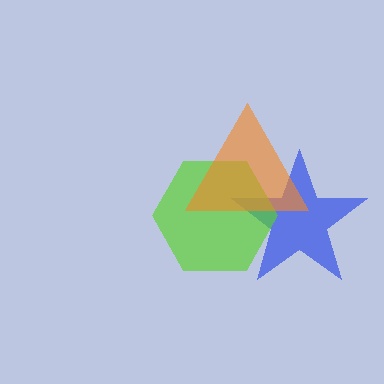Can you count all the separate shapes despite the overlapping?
Yes, there are 3 separate shapes.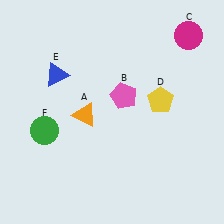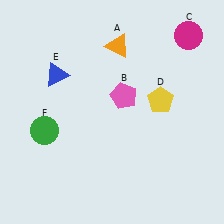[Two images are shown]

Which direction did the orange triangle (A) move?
The orange triangle (A) moved up.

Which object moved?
The orange triangle (A) moved up.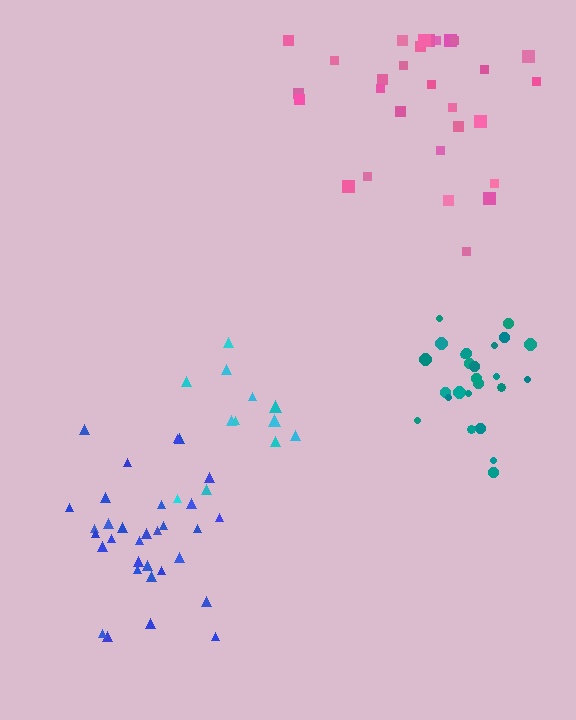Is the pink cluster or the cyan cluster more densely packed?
Cyan.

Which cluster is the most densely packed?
Teal.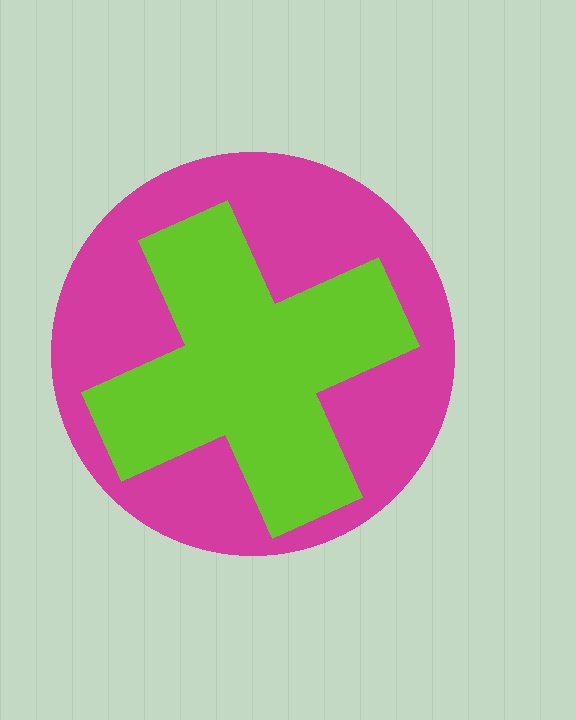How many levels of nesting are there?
2.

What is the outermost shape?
The magenta circle.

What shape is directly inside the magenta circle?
The lime cross.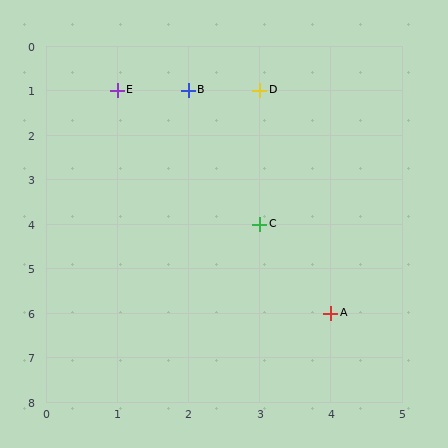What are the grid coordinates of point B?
Point B is at grid coordinates (2, 1).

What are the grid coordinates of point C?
Point C is at grid coordinates (3, 4).